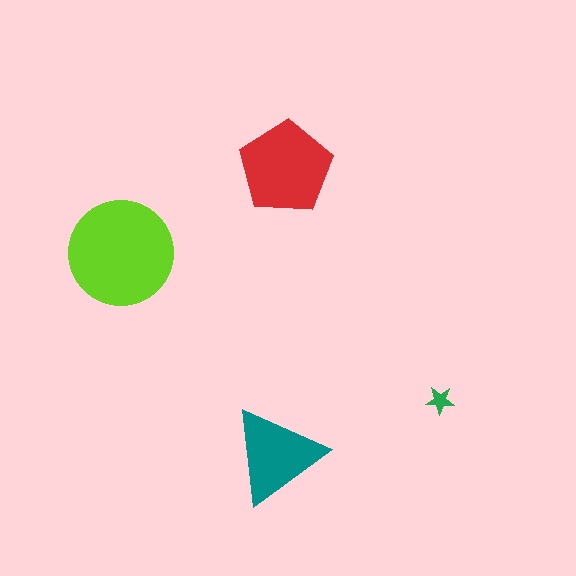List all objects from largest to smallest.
The lime circle, the red pentagon, the teal triangle, the green star.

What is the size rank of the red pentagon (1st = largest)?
2nd.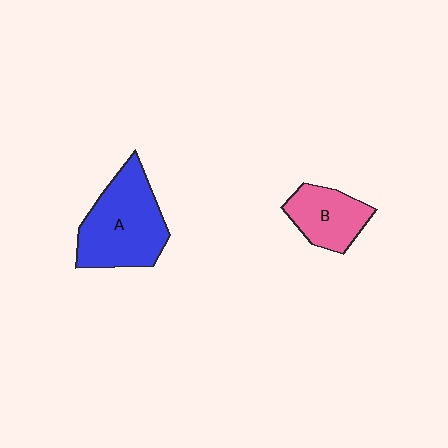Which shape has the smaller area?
Shape B (pink).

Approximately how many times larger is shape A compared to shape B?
Approximately 1.7 times.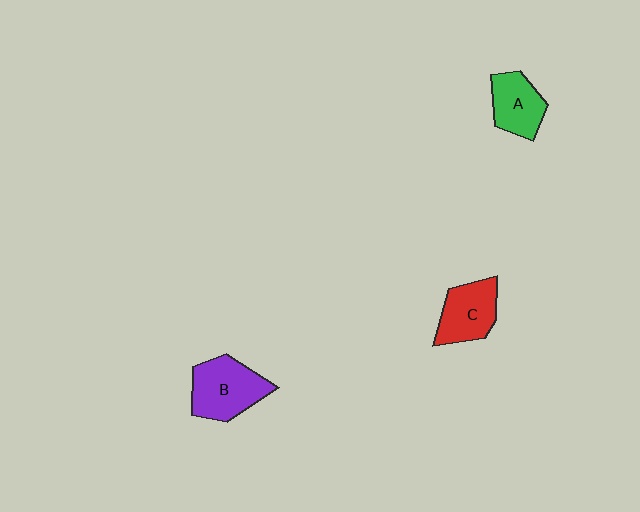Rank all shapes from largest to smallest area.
From largest to smallest: B (purple), C (red), A (green).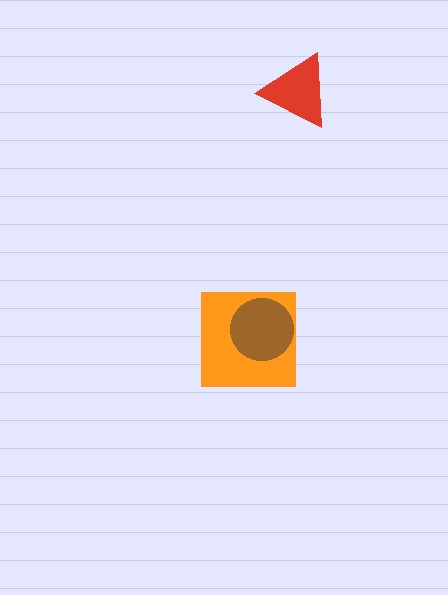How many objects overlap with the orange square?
1 object overlaps with the orange square.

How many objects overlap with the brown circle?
1 object overlaps with the brown circle.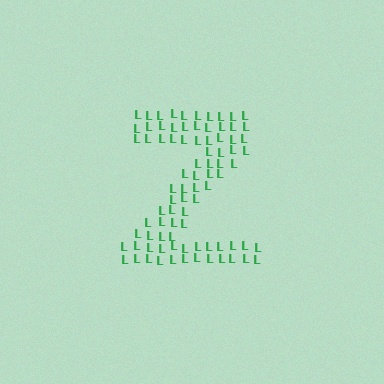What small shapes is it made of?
It is made of small letter L's.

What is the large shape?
The large shape is the letter Z.